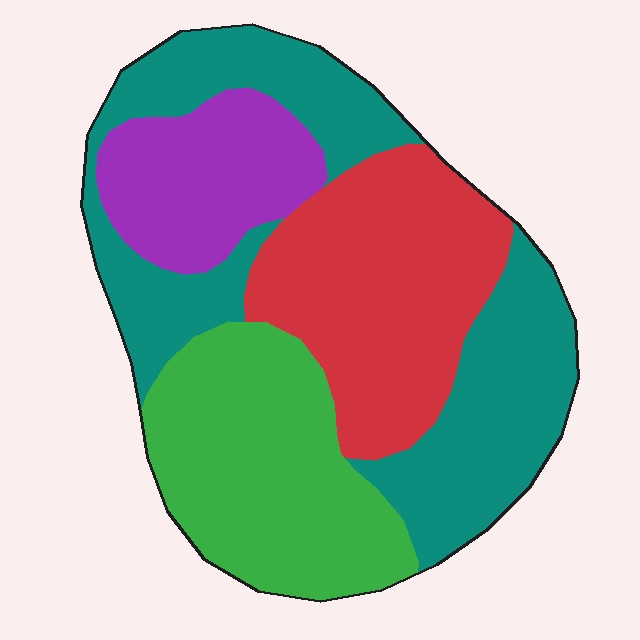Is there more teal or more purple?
Teal.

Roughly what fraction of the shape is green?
Green covers around 25% of the shape.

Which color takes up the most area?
Teal, at roughly 35%.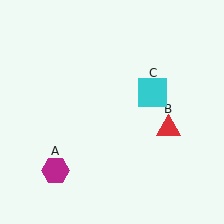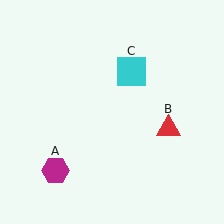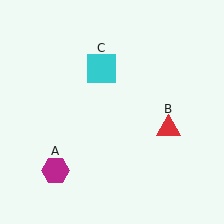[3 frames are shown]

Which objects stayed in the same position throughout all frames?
Magenta hexagon (object A) and red triangle (object B) remained stationary.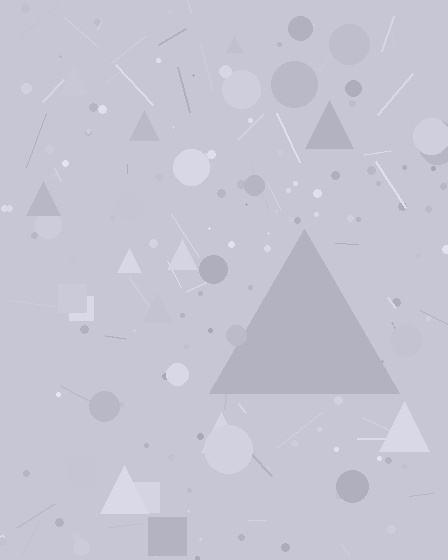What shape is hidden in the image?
A triangle is hidden in the image.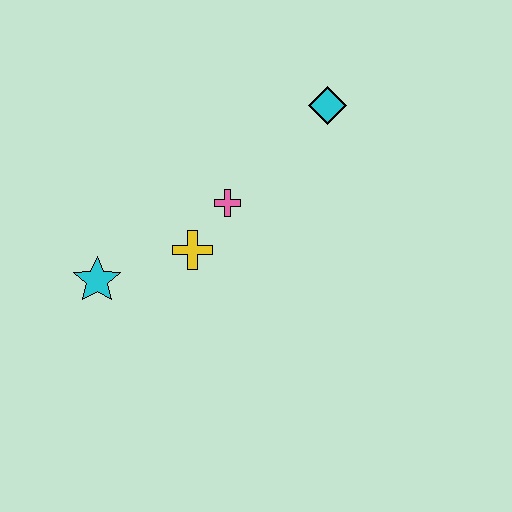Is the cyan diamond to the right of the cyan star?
Yes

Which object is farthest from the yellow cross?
The cyan diamond is farthest from the yellow cross.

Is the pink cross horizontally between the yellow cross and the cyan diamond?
Yes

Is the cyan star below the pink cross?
Yes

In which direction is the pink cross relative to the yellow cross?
The pink cross is above the yellow cross.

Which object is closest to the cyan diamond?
The pink cross is closest to the cyan diamond.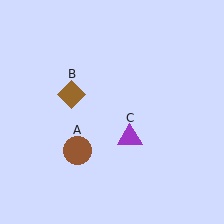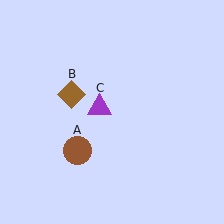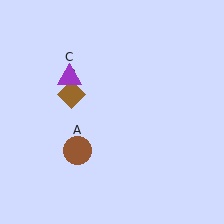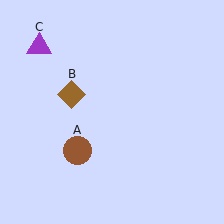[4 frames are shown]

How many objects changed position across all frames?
1 object changed position: purple triangle (object C).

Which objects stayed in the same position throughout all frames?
Brown circle (object A) and brown diamond (object B) remained stationary.